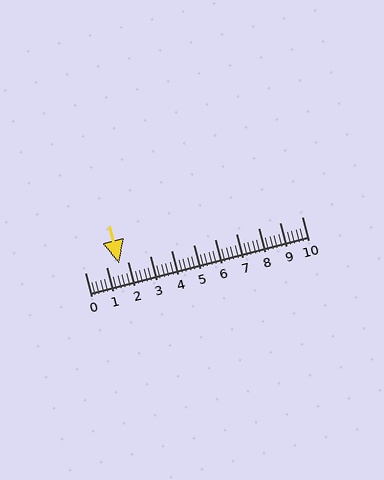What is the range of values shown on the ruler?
The ruler shows values from 0 to 10.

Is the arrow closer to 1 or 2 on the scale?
The arrow is closer to 2.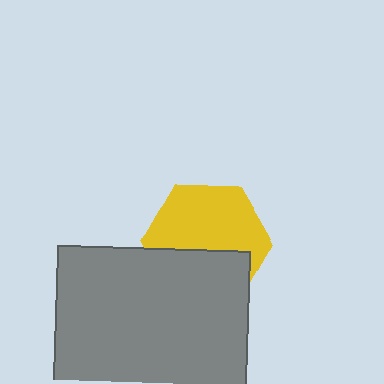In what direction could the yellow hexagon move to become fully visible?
The yellow hexagon could move up. That would shift it out from behind the gray square entirely.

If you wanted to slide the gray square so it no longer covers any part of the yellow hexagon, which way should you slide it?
Slide it down — that is the most direct way to separate the two shapes.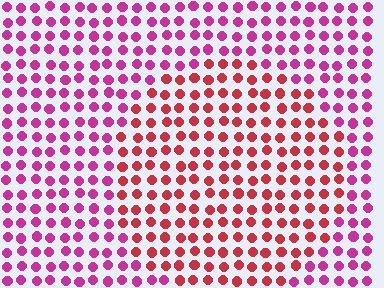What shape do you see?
I see a circle.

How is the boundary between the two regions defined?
The boundary is defined purely by a slight shift in hue (about 35 degrees). Spacing, size, and orientation are identical on both sides.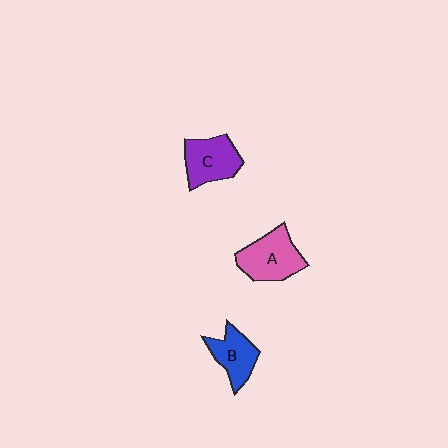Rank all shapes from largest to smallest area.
From largest to smallest: A (pink), C (purple), B (blue).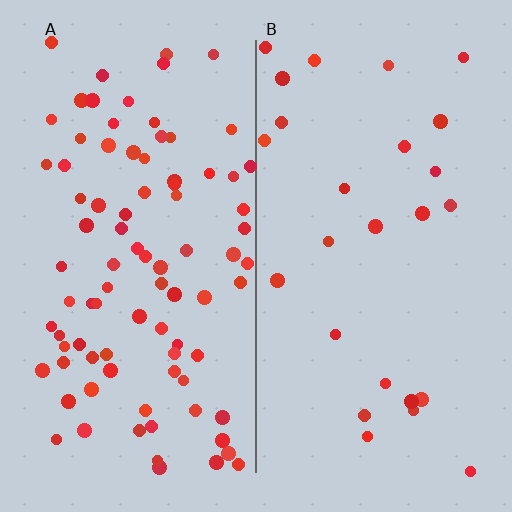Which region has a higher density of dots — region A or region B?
A (the left).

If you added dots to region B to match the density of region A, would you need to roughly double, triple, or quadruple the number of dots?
Approximately triple.